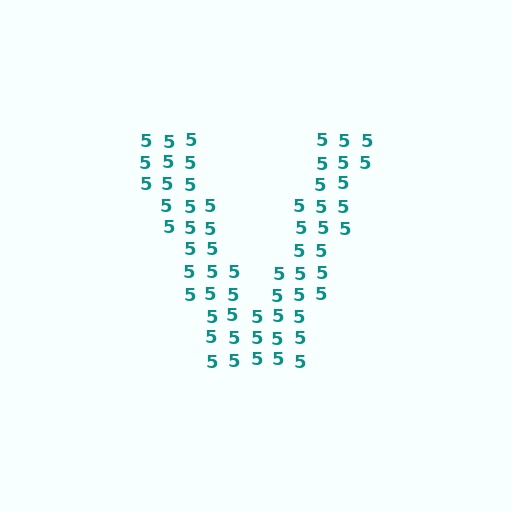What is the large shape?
The large shape is the letter V.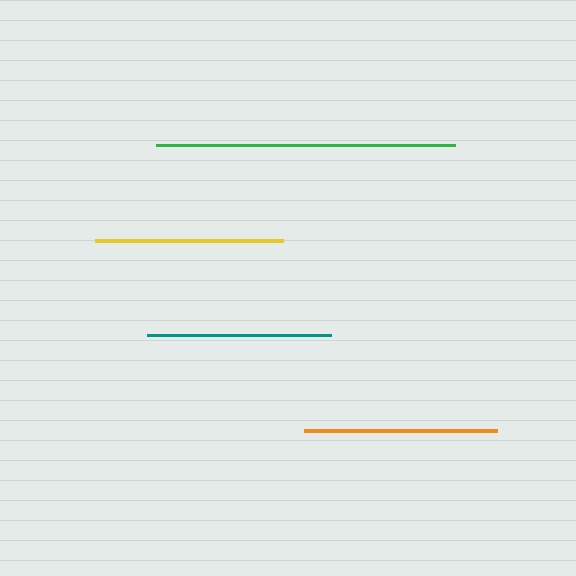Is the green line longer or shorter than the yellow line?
The green line is longer than the yellow line.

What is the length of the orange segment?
The orange segment is approximately 194 pixels long.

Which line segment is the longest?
The green line is the longest at approximately 300 pixels.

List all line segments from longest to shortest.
From longest to shortest: green, orange, yellow, teal.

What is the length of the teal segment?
The teal segment is approximately 184 pixels long.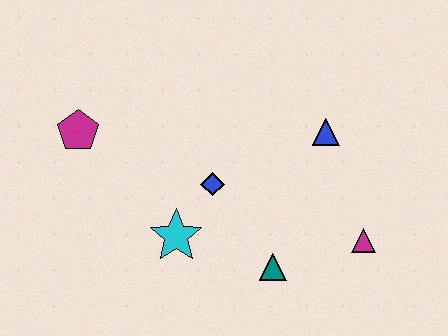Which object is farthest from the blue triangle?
The magenta pentagon is farthest from the blue triangle.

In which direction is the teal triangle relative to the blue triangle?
The teal triangle is below the blue triangle.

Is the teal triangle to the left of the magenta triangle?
Yes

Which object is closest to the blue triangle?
The magenta triangle is closest to the blue triangle.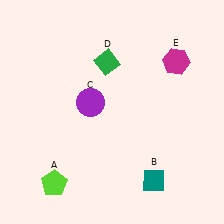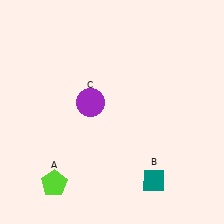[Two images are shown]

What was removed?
The magenta hexagon (E), the green diamond (D) were removed in Image 2.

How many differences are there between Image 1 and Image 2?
There are 2 differences between the two images.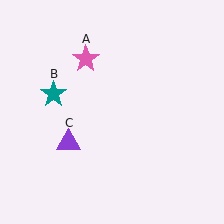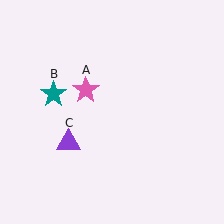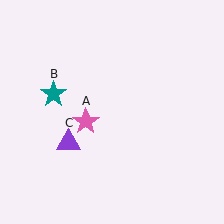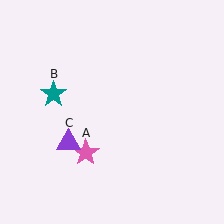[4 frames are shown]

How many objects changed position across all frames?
1 object changed position: pink star (object A).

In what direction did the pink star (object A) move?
The pink star (object A) moved down.